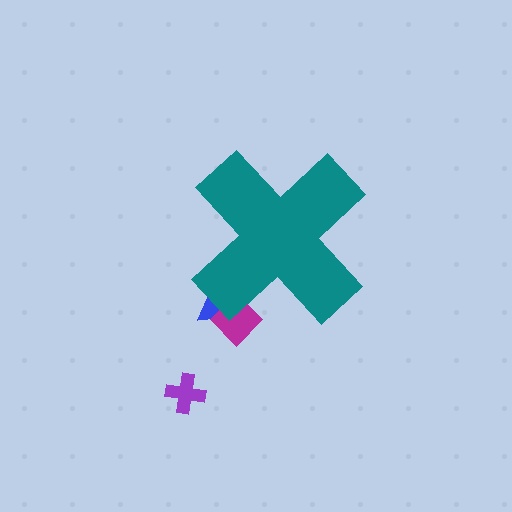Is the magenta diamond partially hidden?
Yes, the magenta diamond is partially hidden behind the teal cross.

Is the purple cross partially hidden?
No, the purple cross is fully visible.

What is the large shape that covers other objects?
A teal cross.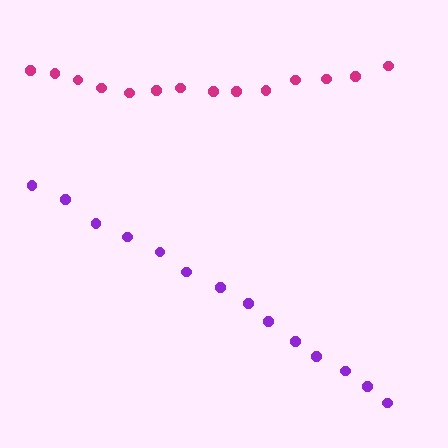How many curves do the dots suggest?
There are 2 distinct paths.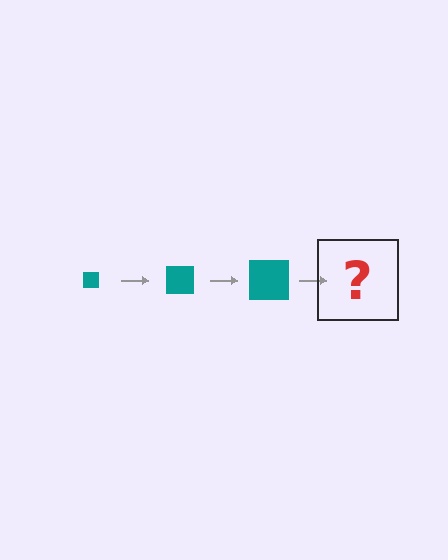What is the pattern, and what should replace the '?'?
The pattern is that the square gets progressively larger each step. The '?' should be a teal square, larger than the previous one.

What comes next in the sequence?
The next element should be a teal square, larger than the previous one.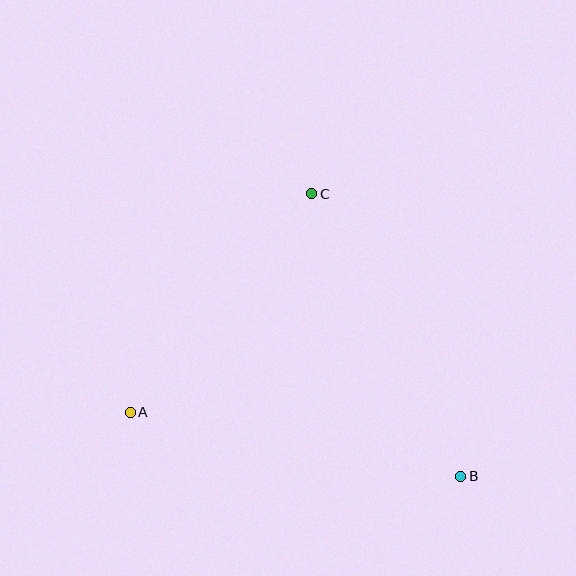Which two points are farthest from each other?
Points A and B are farthest from each other.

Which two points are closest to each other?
Points A and C are closest to each other.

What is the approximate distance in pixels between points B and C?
The distance between B and C is approximately 319 pixels.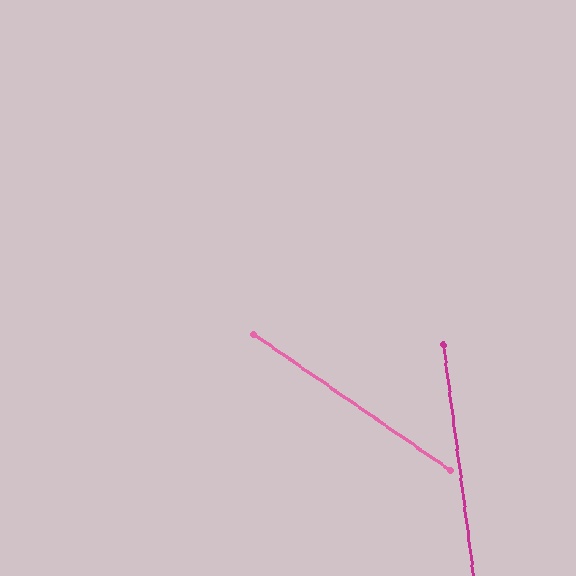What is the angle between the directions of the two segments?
Approximately 48 degrees.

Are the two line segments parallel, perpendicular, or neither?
Neither parallel nor perpendicular — they differ by about 48°.